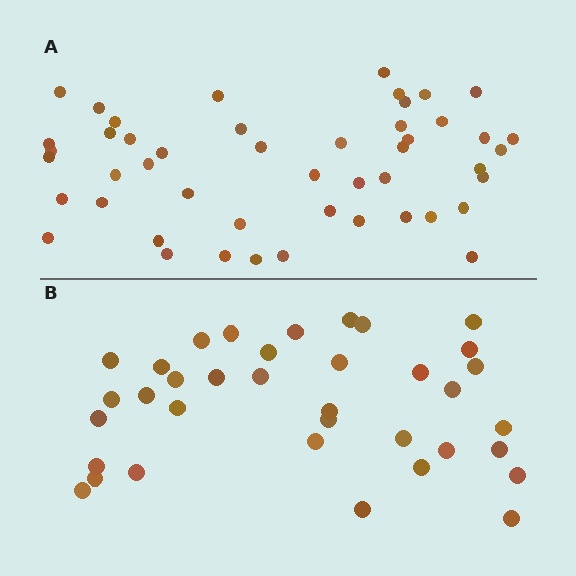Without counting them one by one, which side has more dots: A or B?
Region A (the top region) has more dots.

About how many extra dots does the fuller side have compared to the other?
Region A has roughly 12 or so more dots than region B.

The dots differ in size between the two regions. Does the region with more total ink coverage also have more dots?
No. Region B has more total ink coverage because its dots are larger, but region A actually contains more individual dots. Total area can be misleading — the number of items is what matters here.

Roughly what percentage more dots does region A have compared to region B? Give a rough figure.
About 35% more.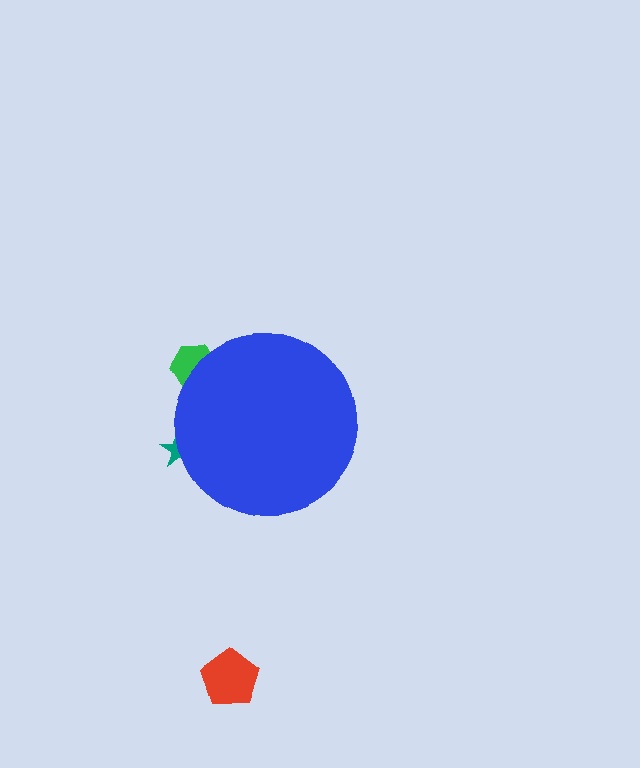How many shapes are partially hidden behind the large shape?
2 shapes are partially hidden.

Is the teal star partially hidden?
Yes, the teal star is partially hidden behind the blue circle.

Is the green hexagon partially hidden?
Yes, the green hexagon is partially hidden behind the blue circle.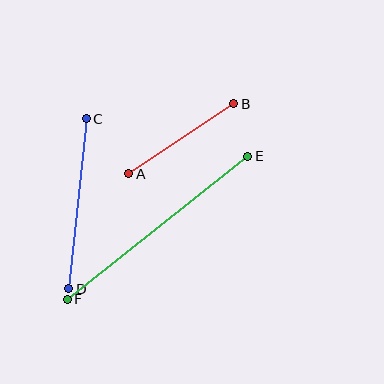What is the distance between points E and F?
The distance is approximately 230 pixels.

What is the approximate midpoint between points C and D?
The midpoint is at approximately (78, 204) pixels.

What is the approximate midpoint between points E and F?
The midpoint is at approximately (158, 228) pixels.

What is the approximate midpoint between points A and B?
The midpoint is at approximately (181, 139) pixels.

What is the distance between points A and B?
The distance is approximately 126 pixels.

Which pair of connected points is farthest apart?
Points E and F are farthest apart.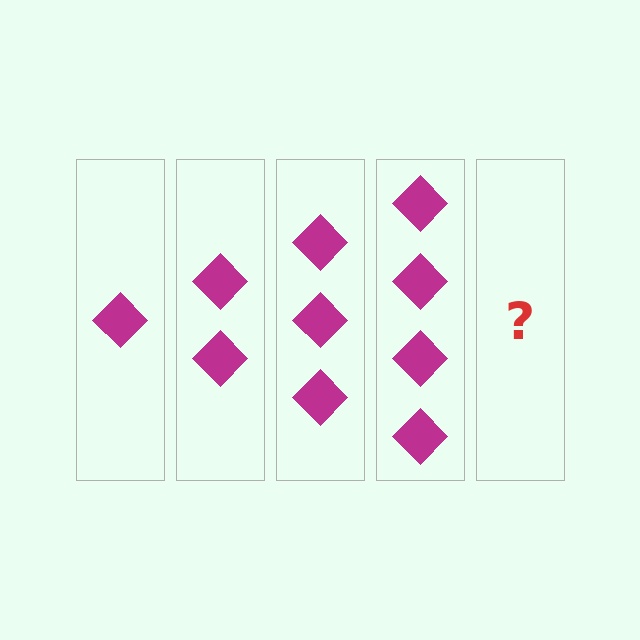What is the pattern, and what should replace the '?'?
The pattern is that each step adds one more diamond. The '?' should be 5 diamonds.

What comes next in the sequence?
The next element should be 5 diamonds.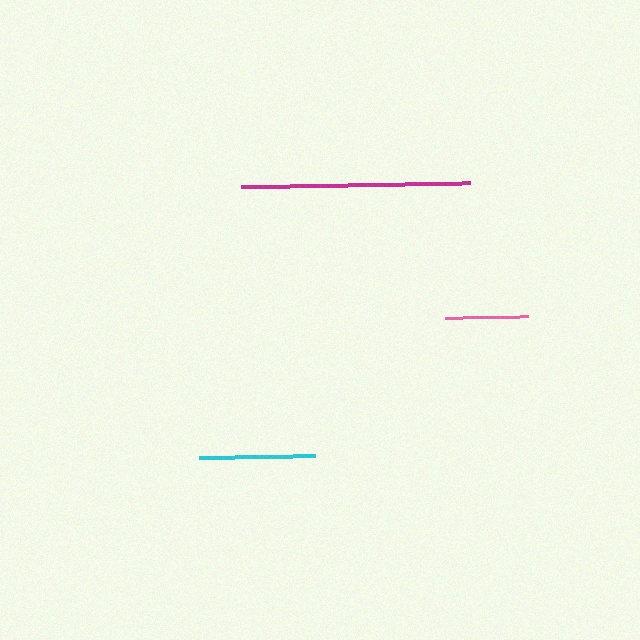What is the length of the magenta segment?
The magenta segment is approximately 229 pixels long.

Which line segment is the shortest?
The pink line is the shortest at approximately 83 pixels.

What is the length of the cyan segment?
The cyan segment is approximately 116 pixels long.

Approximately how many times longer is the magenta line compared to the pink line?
The magenta line is approximately 2.7 times the length of the pink line.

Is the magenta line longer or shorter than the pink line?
The magenta line is longer than the pink line.